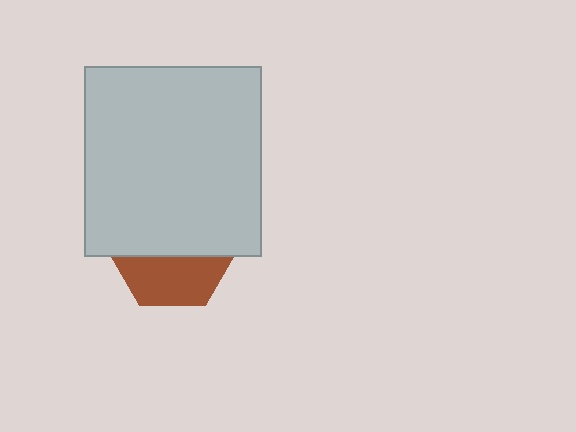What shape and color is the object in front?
The object in front is a light gray rectangle.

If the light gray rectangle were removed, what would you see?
You would see the complete brown hexagon.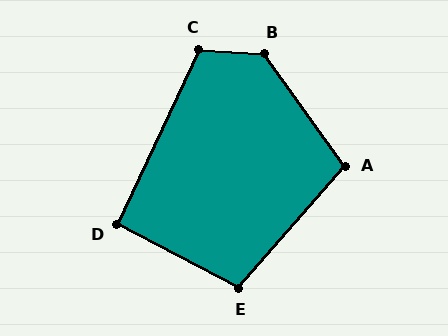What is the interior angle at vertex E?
Approximately 103 degrees (obtuse).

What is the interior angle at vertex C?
Approximately 111 degrees (obtuse).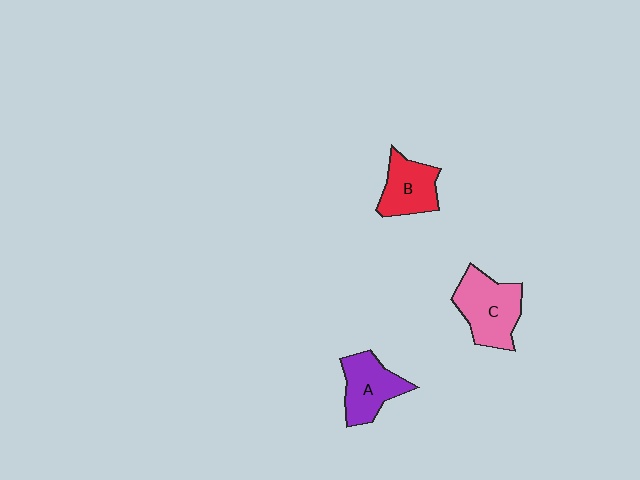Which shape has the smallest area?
Shape B (red).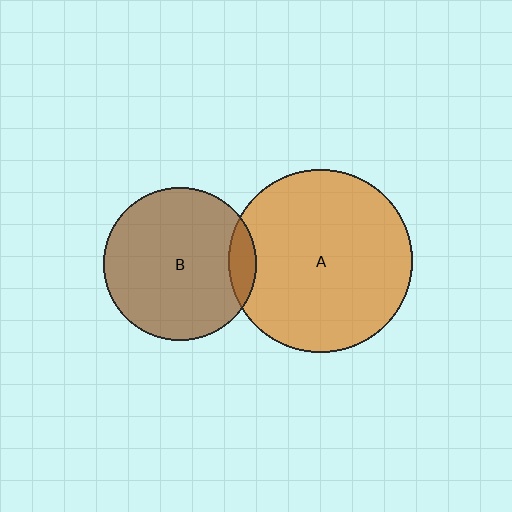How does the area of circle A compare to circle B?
Approximately 1.4 times.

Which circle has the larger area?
Circle A (orange).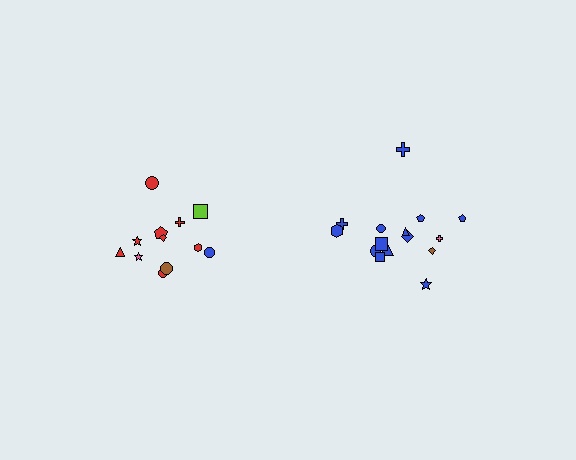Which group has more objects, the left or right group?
The right group.